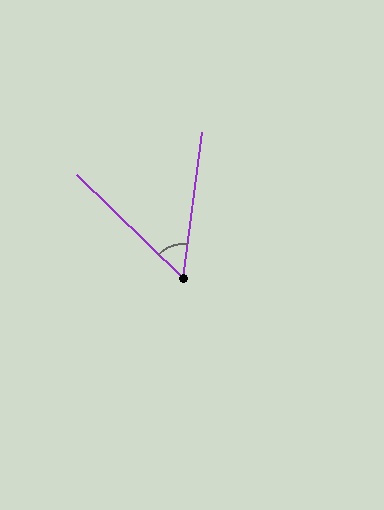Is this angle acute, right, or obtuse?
It is acute.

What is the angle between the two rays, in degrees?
Approximately 53 degrees.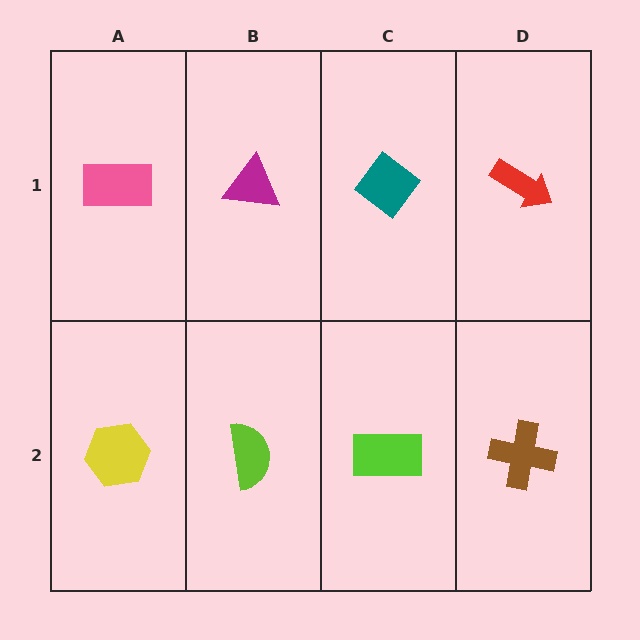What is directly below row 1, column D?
A brown cross.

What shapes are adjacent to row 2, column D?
A red arrow (row 1, column D), a lime rectangle (row 2, column C).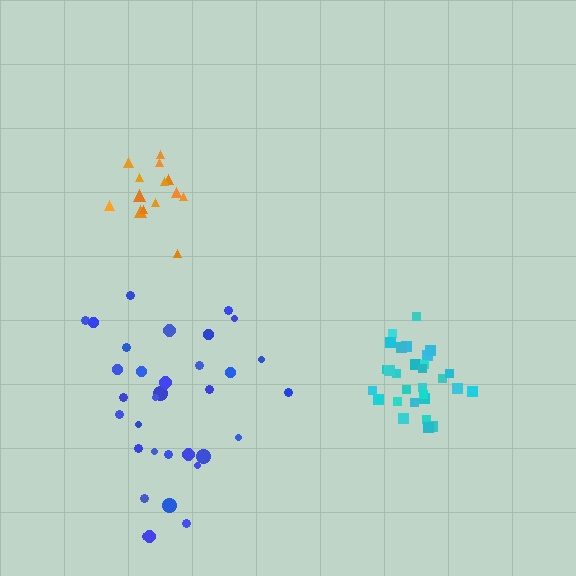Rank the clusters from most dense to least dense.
cyan, orange, blue.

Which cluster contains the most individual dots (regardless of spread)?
Blue (33).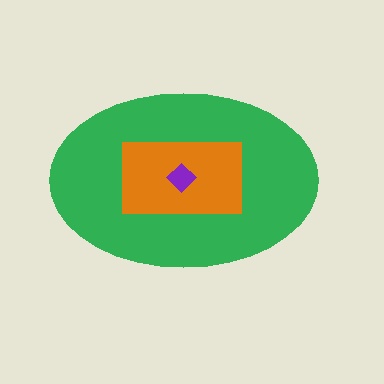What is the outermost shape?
The green ellipse.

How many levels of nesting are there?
3.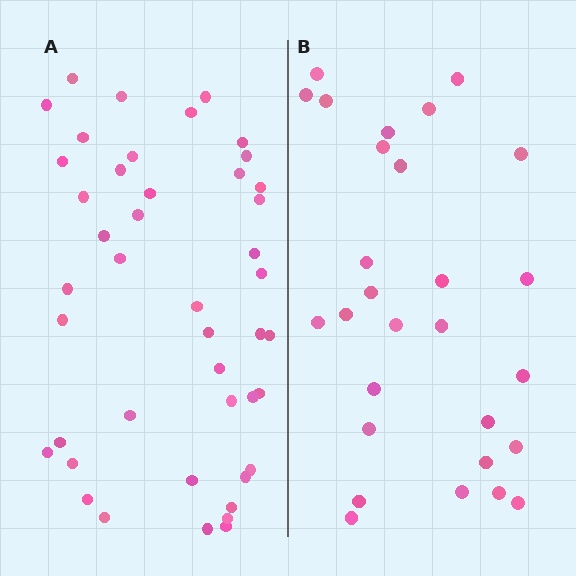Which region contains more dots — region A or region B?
Region A (the left region) has more dots.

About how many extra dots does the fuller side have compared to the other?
Region A has approximately 15 more dots than region B.